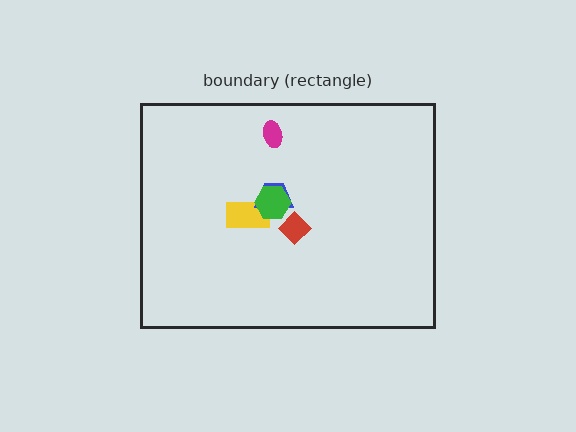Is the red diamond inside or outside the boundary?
Inside.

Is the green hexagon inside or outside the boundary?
Inside.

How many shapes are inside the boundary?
5 inside, 0 outside.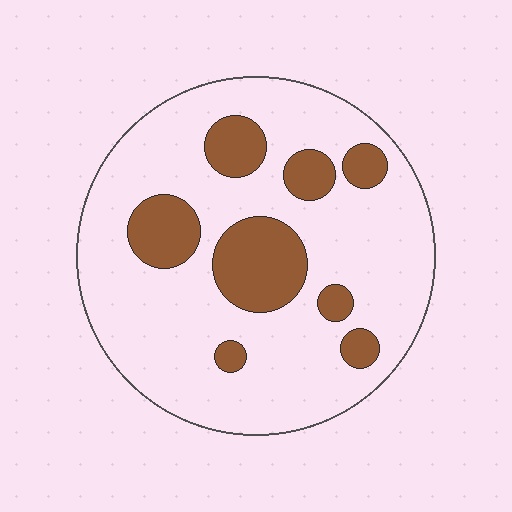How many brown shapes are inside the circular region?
8.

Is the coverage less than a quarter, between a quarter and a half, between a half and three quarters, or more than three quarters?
Less than a quarter.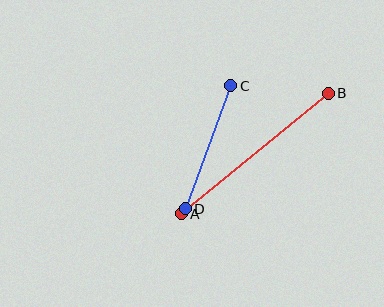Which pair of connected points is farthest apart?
Points A and B are farthest apart.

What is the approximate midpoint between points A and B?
The midpoint is at approximately (255, 154) pixels.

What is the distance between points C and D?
The distance is approximately 131 pixels.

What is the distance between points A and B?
The distance is approximately 190 pixels.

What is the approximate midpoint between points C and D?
The midpoint is at approximately (208, 147) pixels.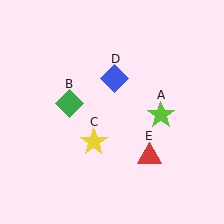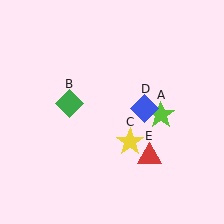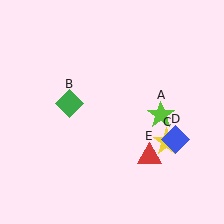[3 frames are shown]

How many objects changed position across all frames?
2 objects changed position: yellow star (object C), blue diamond (object D).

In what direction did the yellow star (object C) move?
The yellow star (object C) moved right.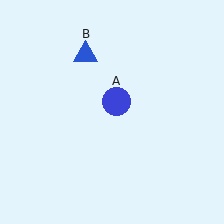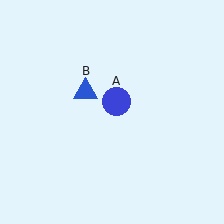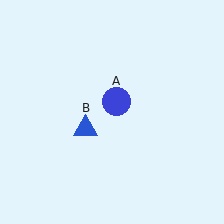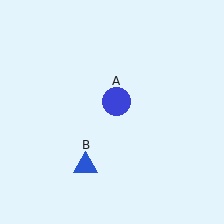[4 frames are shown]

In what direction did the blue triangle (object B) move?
The blue triangle (object B) moved down.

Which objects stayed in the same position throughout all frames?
Blue circle (object A) remained stationary.